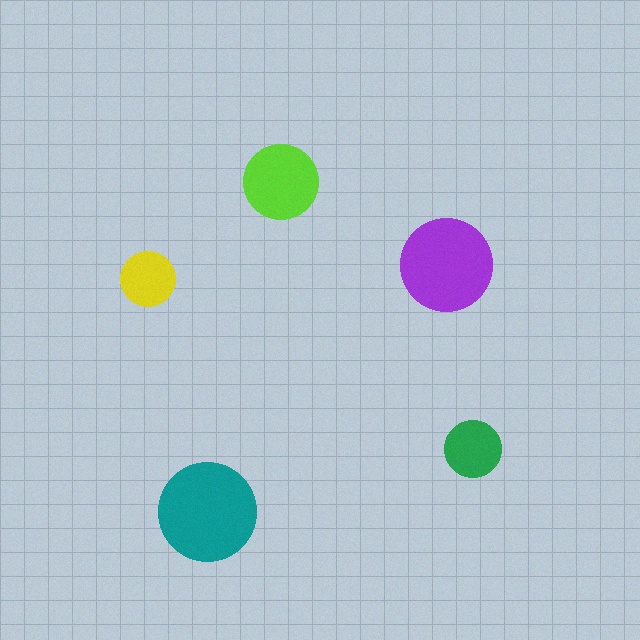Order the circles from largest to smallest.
the teal one, the purple one, the lime one, the green one, the yellow one.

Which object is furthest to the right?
The green circle is rightmost.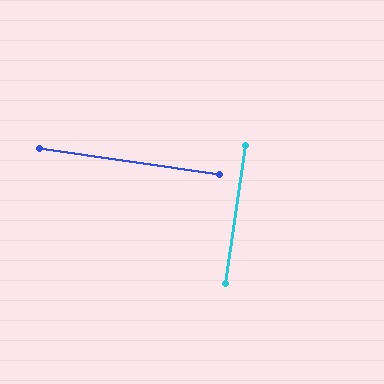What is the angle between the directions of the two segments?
Approximately 90 degrees.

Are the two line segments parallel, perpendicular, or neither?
Perpendicular — they meet at approximately 90°.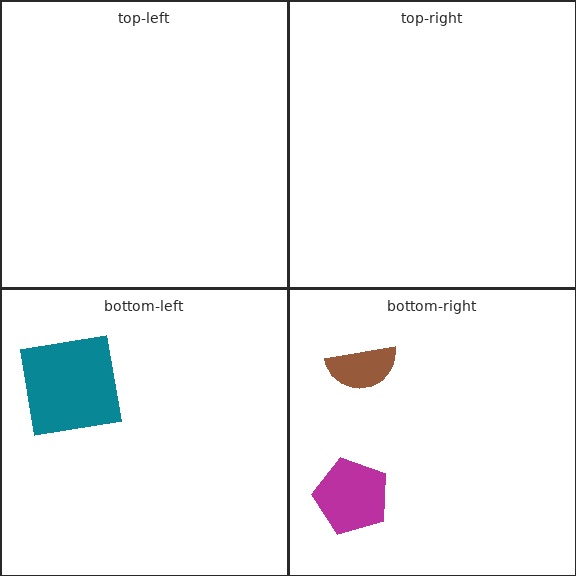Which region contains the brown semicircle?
The bottom-right region.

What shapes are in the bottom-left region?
The teal square.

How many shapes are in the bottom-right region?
2.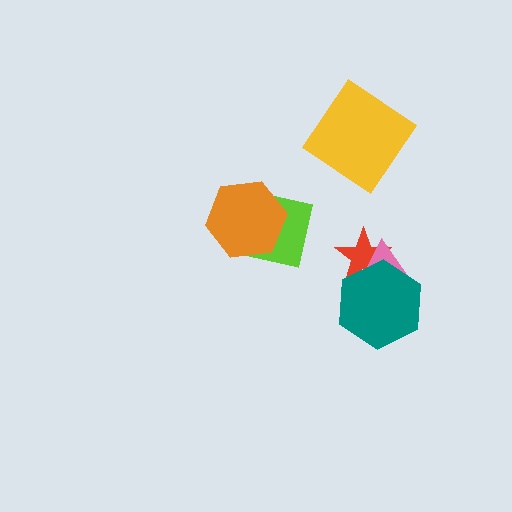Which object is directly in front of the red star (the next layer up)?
The pink triangle is directly in front of the red star.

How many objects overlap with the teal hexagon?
2 objects overlap with the teal hexagon.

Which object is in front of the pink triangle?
The teal hexagon is in front of the pink triangle.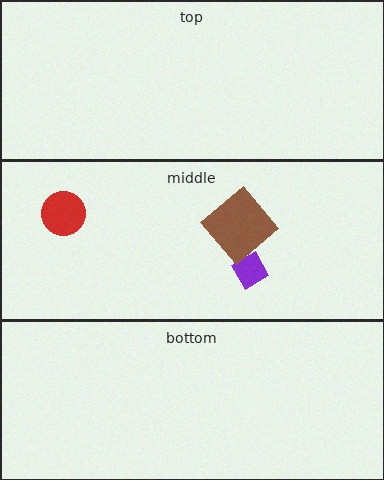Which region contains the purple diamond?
The middle region.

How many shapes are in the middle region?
3.